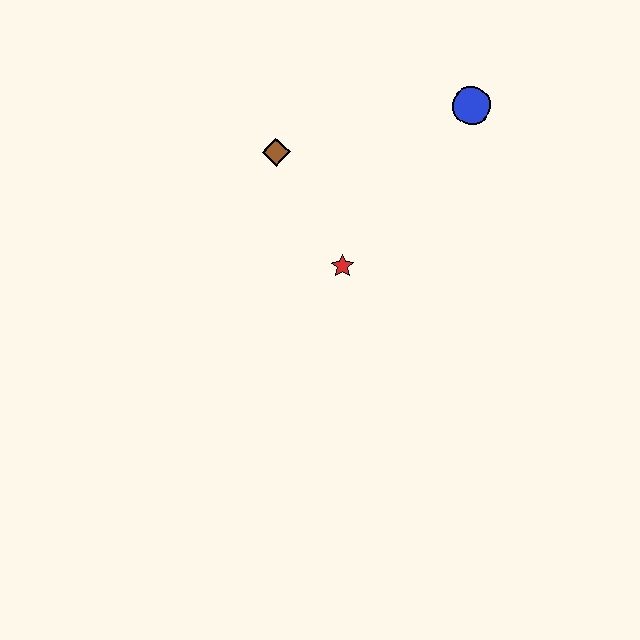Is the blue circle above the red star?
Yes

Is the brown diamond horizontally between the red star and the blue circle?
No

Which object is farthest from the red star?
The blue circle is farthest from the red star.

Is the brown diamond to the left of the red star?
Yes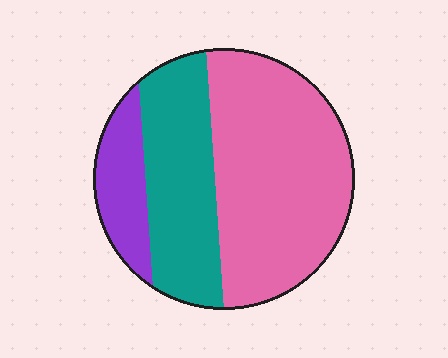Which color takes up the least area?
Purple, at roughly 15%.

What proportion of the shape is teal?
Teal takes up about one third (1/3) of the shape.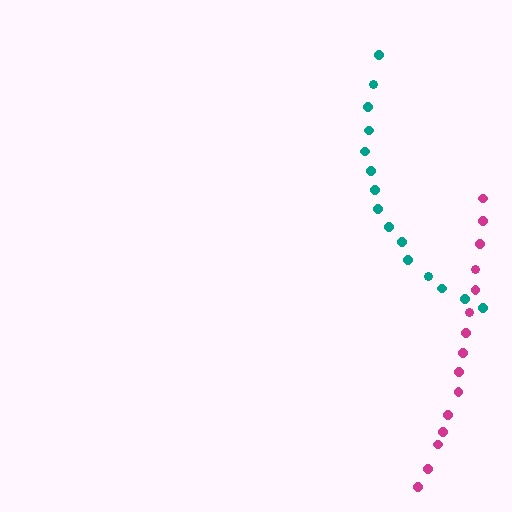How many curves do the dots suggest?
There are 2 distinct paths.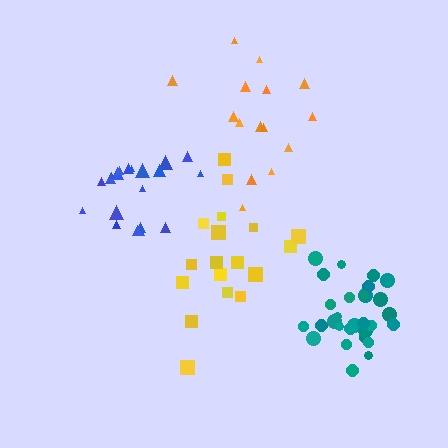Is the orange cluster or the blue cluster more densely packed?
Blue.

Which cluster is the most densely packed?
Teal.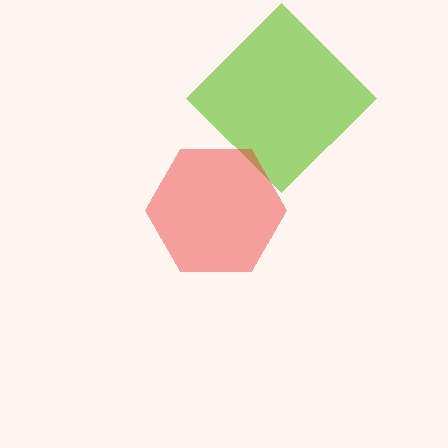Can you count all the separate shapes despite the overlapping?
Yes, there are 2 separate shapes.